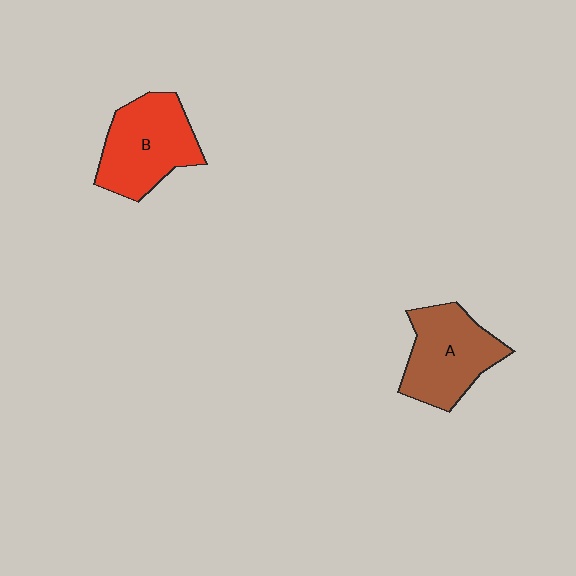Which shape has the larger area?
Shape B (red).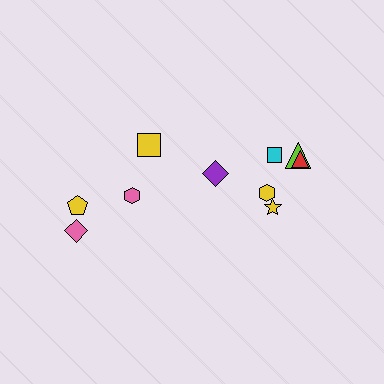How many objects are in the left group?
There are 4 objects.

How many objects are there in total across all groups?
There are 10 objects.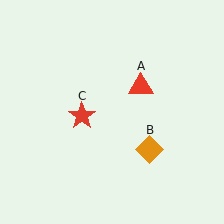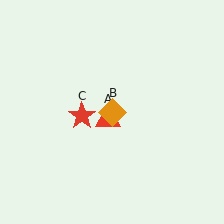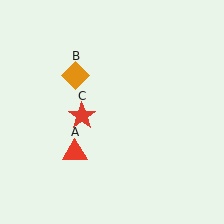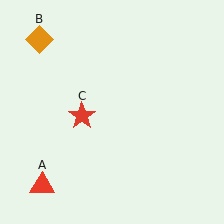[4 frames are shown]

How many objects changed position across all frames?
2 objects changed position: red triangle (object A), orange diamond (object B).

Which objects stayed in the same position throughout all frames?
Red star (object C) remained stationary.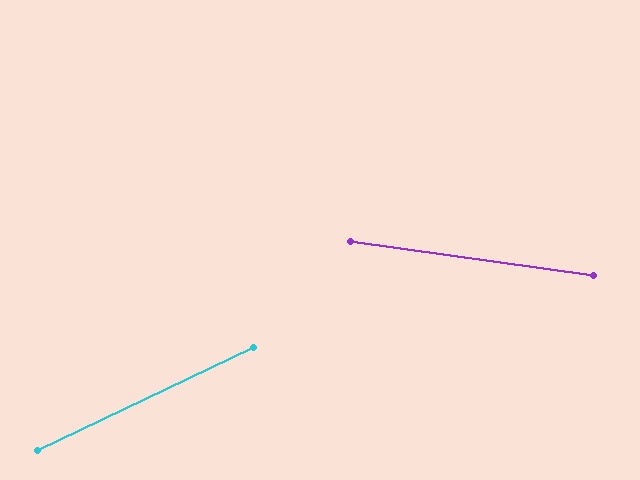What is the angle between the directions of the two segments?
Approximately 34 degrees.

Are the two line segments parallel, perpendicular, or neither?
Neither parallel nor perpendicular — they differ by about 34°.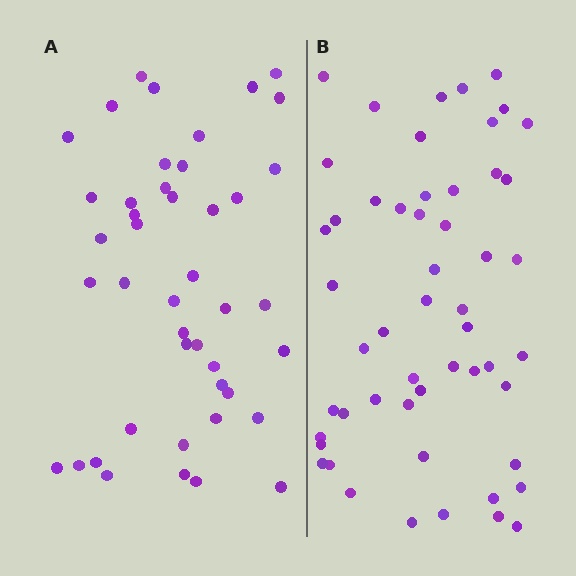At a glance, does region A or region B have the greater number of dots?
Region B (the right region) has more dots.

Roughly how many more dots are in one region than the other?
Region B has roughly 8 or so more dots than region A.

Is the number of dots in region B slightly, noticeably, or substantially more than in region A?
Region B has only slightly more — the two regions are fairly close. The ratio is roughly 1.2 to 1.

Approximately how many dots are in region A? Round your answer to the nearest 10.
About 40 dots. (The exact count is 44, which rounds to 40.)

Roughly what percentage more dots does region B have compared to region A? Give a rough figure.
About 20% more.